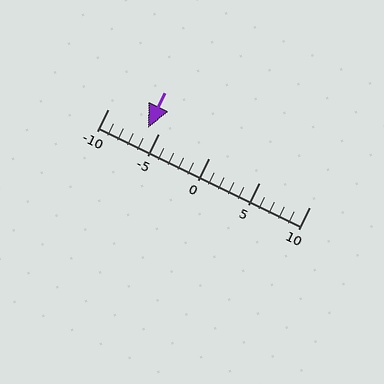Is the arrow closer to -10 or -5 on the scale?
The arrow is closer to -5.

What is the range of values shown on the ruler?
The ruler shows values from -10 to 10.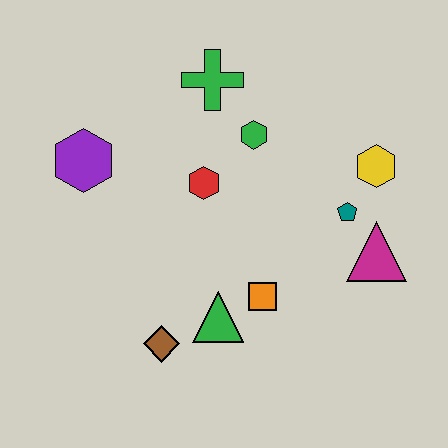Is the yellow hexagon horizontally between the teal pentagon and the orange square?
No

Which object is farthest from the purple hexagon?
The magenta triangle is farthest from the purple hexagon.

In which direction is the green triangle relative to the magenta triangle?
The green triangle is to the left of the magenta triangle.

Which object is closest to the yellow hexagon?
The teal pentagon is closest to the yellow hexagon.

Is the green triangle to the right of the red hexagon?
Yes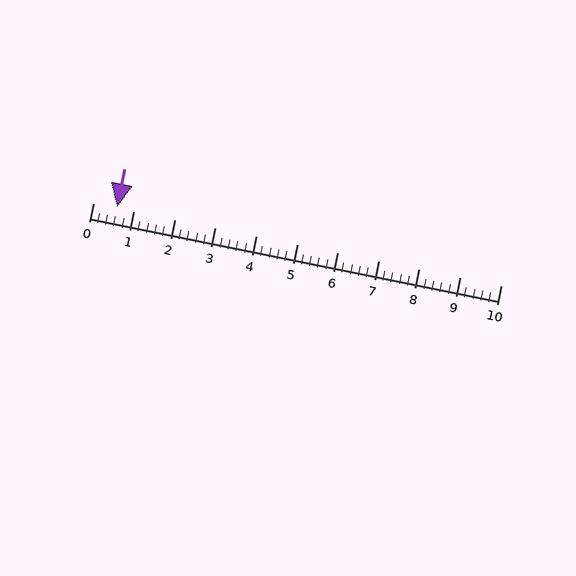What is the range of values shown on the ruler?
The ruler shows values from 0 to 10.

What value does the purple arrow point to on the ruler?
The purple arrow points to approximately 0.6.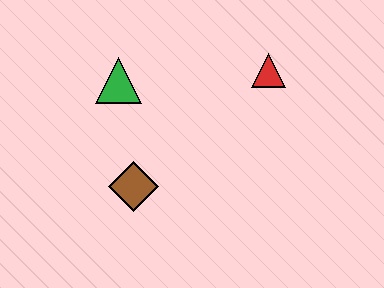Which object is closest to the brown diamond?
The green triangle is closest to the brown diamond.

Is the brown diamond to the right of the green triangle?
Yes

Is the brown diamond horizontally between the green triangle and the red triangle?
Yes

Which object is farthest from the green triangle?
The red triangle is farthest from the green triangle.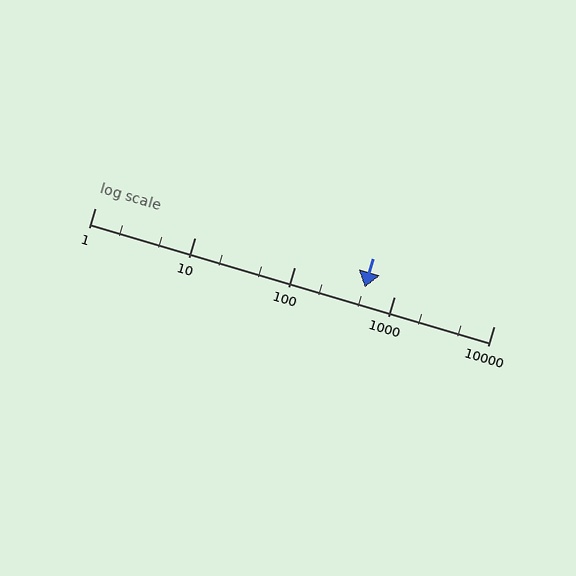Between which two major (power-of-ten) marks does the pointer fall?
The pointer is between 100 and 1000.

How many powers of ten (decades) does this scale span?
The scale spans 4 decades, from 1 to 10000.